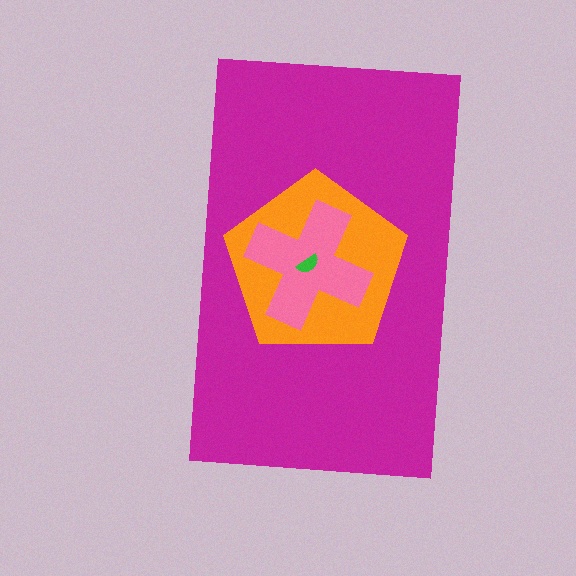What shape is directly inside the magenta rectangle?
The orange pentagon.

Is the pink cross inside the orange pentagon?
Yes.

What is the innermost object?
The green semicircle.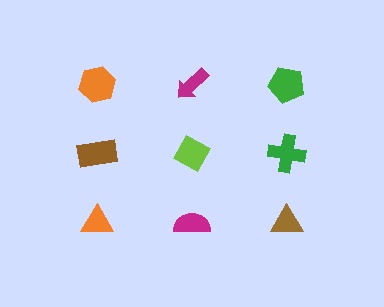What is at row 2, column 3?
A green cross.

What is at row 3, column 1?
An orange triangle.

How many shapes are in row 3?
3 shapes.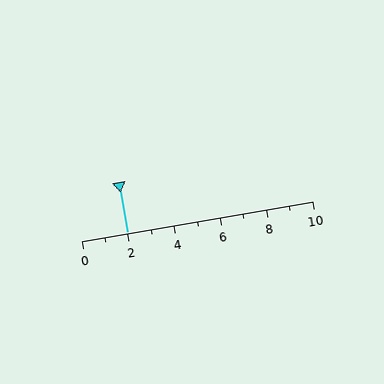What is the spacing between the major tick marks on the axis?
The major ticks are spaced 2 apart.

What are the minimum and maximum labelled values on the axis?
The axis runs from 0 to 10.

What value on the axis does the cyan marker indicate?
The marker indicates approximately 2.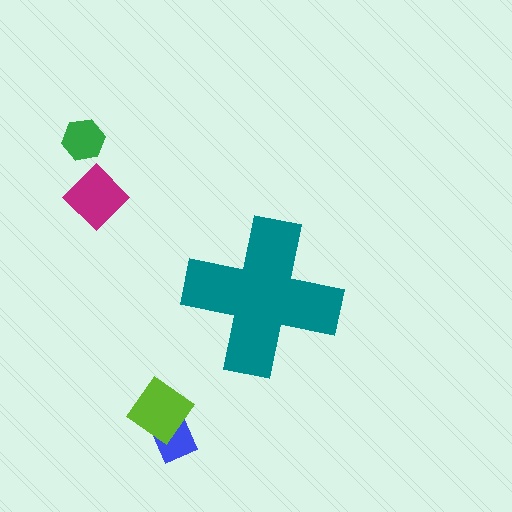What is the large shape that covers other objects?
A teal cross.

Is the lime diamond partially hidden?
No, the lime diamond is fully visible.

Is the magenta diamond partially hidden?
No, the magenta diamond is fully visible.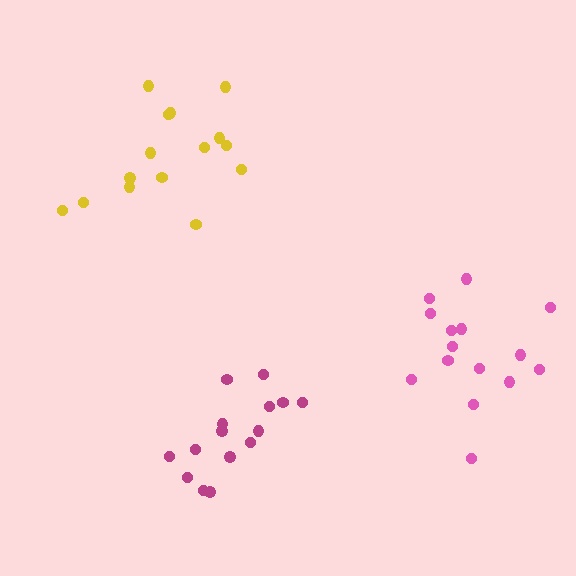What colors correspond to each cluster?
The clusters are colored: yellow, magenta, pink.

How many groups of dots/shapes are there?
There are 3 groups.